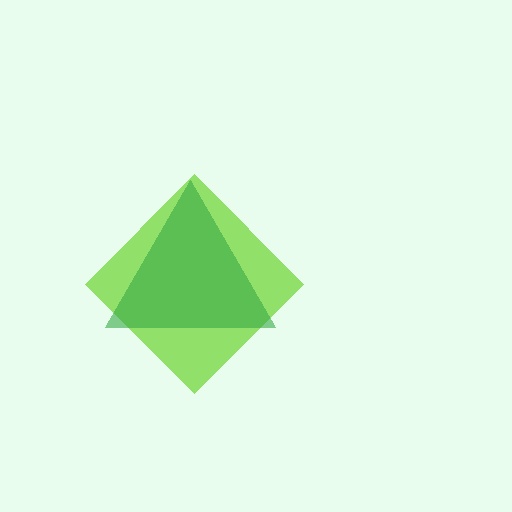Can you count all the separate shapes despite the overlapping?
Yes, there are 2 separate shapes.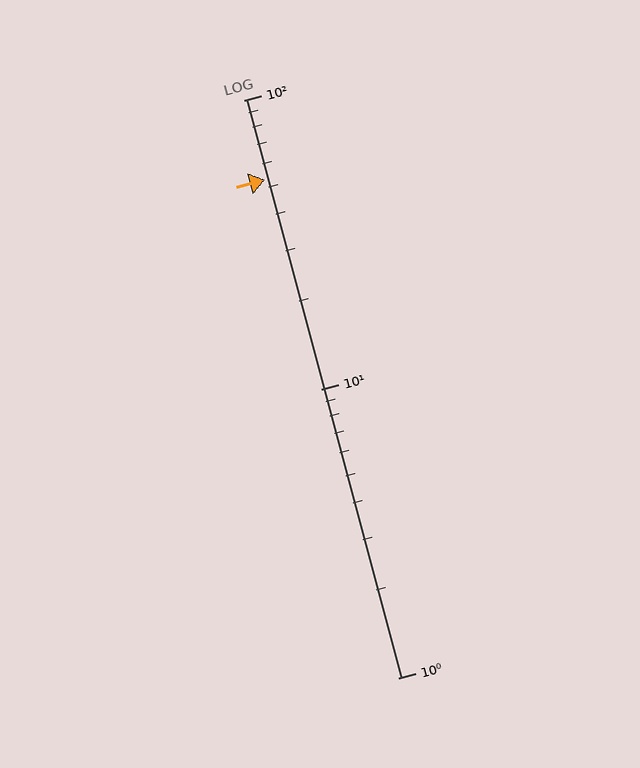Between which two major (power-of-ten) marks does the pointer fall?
The pointer is between 10 and 100.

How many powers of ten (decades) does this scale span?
The scale spans 2 decades, from 1 to 100.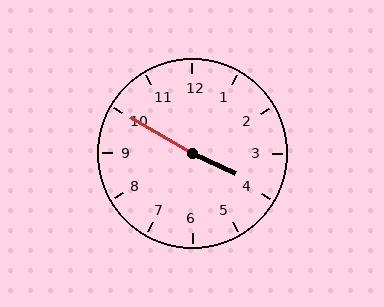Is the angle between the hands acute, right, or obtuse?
It is obtuse.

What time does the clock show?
3:50.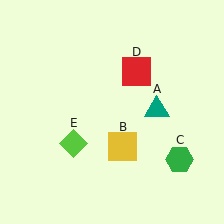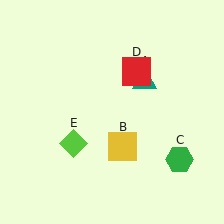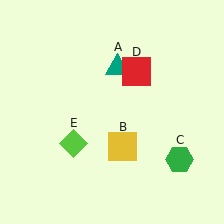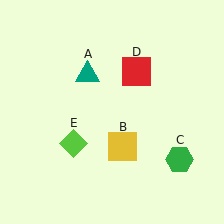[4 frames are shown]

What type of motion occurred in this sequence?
The teal triangle (object A) rotated counterclockwise around the center of the scene.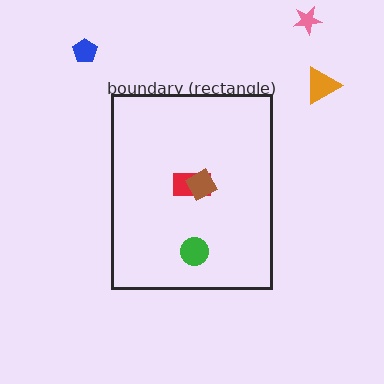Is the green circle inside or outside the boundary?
Inside.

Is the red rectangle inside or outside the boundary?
Inside.